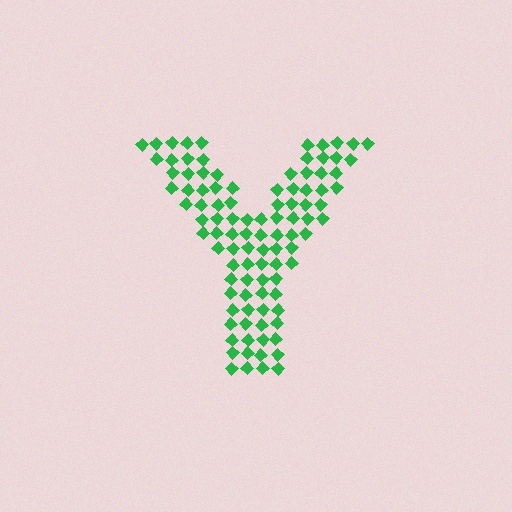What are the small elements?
The small elements are diamonds.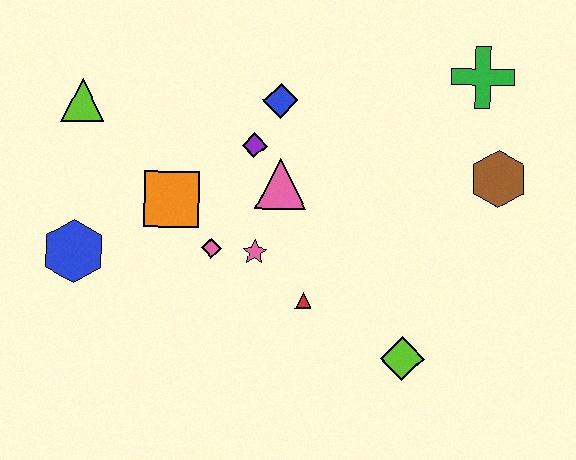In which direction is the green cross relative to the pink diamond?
The green cross is to the right of the pink diamond.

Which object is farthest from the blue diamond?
The lime diamond is farthest from the blue diamond.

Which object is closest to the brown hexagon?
The green cross is closest to the brown hexagon.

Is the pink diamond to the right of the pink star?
No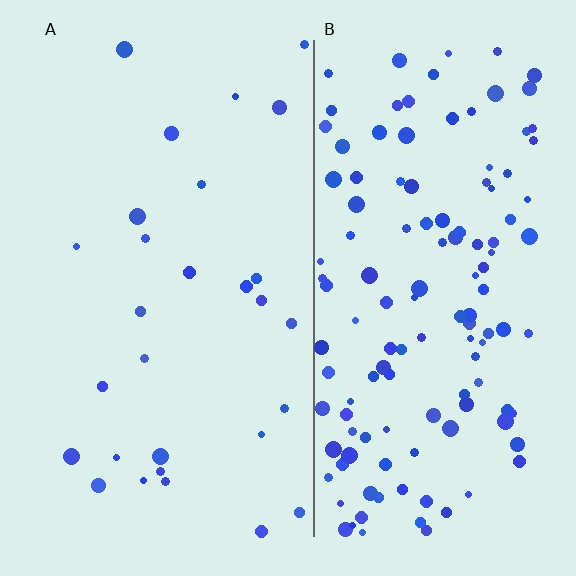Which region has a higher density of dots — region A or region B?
B (the right).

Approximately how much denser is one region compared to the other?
Approximately 4.6× — region B over region A.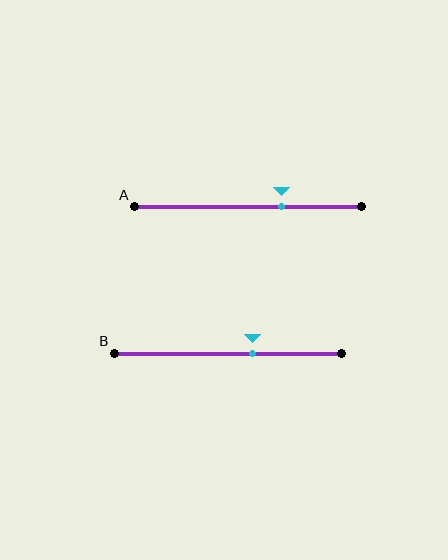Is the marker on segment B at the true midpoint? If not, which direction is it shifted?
No, the marker on segment B is shifted to the right by about 11% of the segment length.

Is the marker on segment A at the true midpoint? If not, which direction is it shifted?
No, the marker on segment A is shifted to the right by about 15% of the segment length.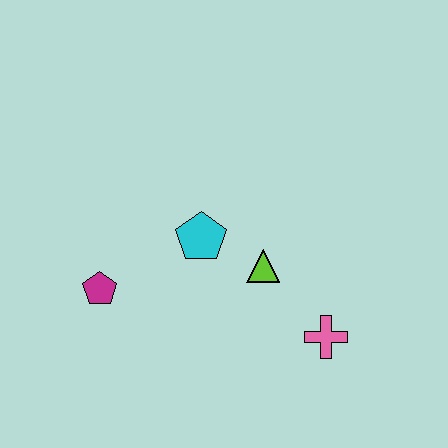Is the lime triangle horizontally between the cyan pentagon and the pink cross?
Yes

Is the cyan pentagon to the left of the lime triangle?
Yes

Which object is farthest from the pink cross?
The magenta pentagon is farthest from the pink cross.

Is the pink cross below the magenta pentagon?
Yes